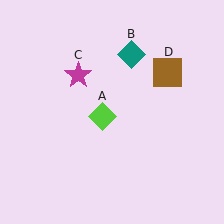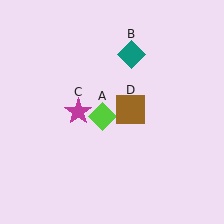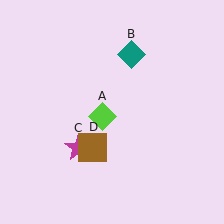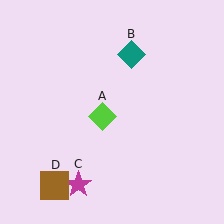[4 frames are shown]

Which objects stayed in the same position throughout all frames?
Lime diamond (object A) and teal diamond (object B) remained stationary.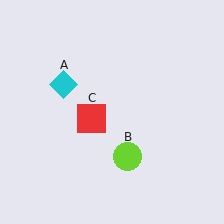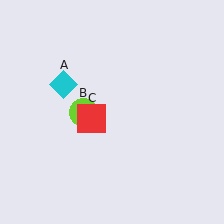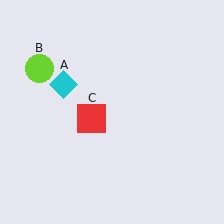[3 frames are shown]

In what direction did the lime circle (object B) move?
The lime circle (object B) moved up and to the left.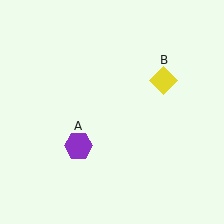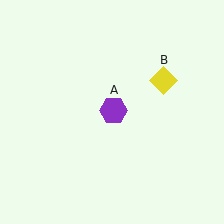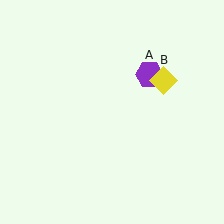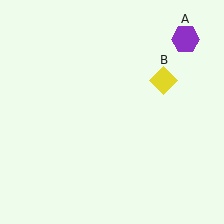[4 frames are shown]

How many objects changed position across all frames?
1 object changed position: purple hexagon (object A).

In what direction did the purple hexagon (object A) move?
The purple hexagon (object A) moved up and to the right.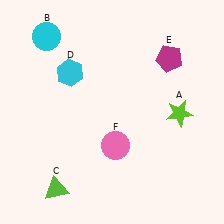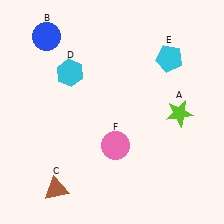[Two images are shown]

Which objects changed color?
B changed from cyan to blue. C changed from lime to brown. E changed from magenta to cyan.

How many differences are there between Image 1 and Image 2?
There are 3 differences between the two images.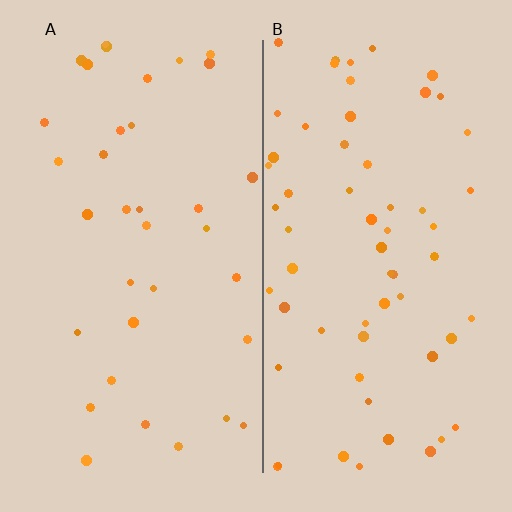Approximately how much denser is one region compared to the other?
Approximately 1.7× — region B over region A.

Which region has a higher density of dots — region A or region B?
B (the right).